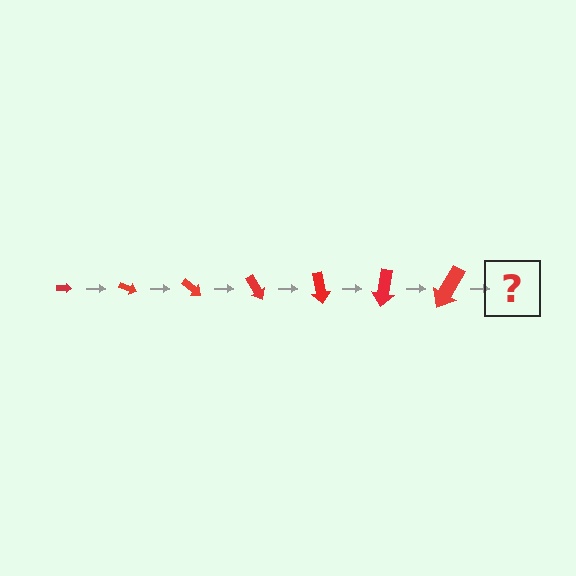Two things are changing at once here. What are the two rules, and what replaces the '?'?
The two rules are that the arrow grows larger each step and it rotates 20 degrees each step. The '?' should be an arrow, larger than the previous one and rotated 140 degrees from the start.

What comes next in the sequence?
The next element should be an arrow, larger than the previous one and rotated 140 degrees from the start.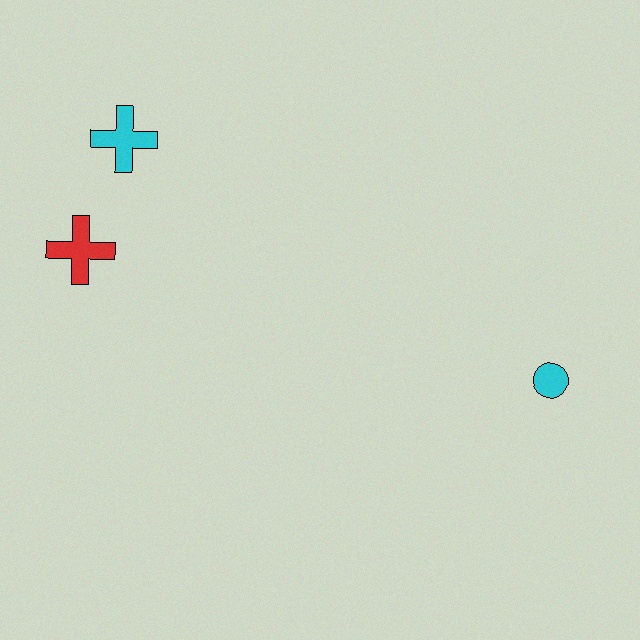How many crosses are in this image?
There are 2 crosses.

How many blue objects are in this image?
There are no blue objects.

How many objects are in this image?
There are 3 objects.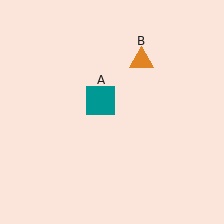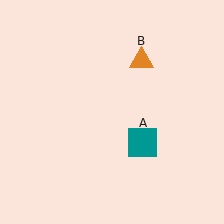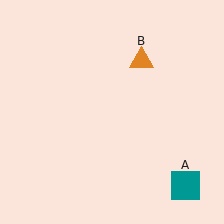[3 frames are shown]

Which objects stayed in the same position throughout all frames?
Orange triangle (object B) remained stationary.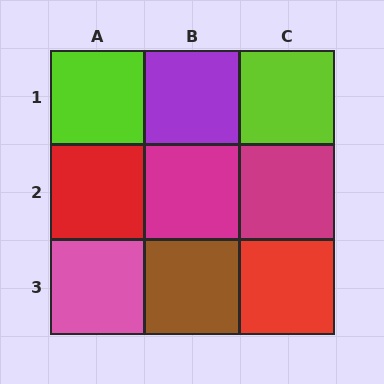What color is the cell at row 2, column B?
Magenta.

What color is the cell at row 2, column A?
Red.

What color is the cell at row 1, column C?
Lime.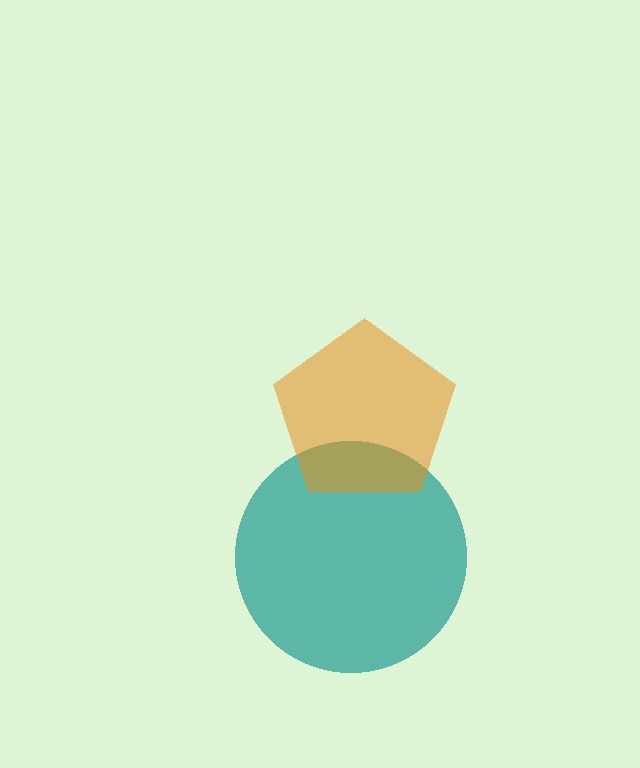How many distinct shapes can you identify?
There are 2 distinct shapes: a teal circle, an orange pentagon.